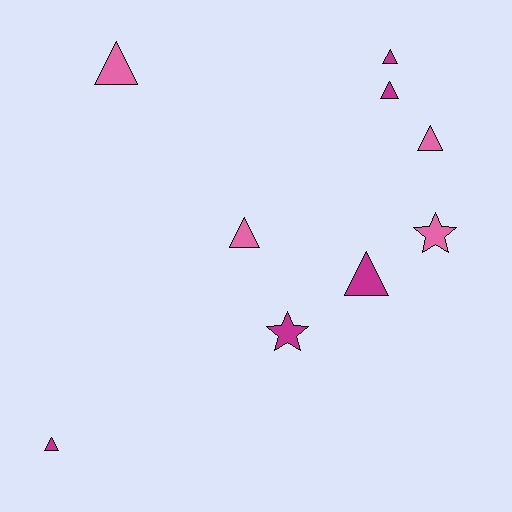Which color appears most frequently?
Magenta, with 5 objects.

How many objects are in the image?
There are 9 objects.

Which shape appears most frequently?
Triangle, with 7 objects.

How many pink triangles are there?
There are 3 pink triangles.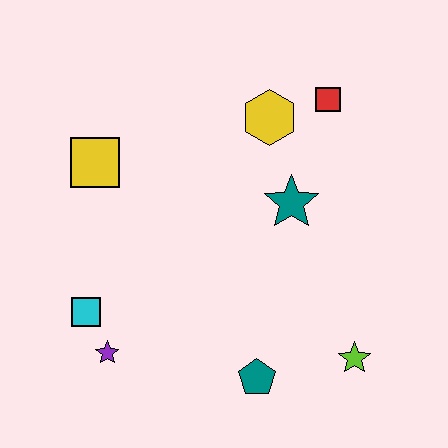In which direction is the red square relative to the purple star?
The red square is above the purple star.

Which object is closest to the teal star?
The yellow hexagon is closest to the teal star.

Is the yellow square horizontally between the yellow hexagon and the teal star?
No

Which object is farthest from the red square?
The purple star is farthest from the red square.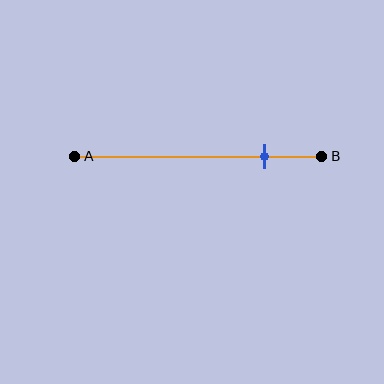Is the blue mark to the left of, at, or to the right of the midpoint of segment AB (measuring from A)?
The blue mark is to the right of the midpoint of segment AB.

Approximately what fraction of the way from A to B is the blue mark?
The blue mark is approximately 75% of the way from A to B.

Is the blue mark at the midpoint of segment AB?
No, the mark is at about 75% from A, not at the 50% midpoint.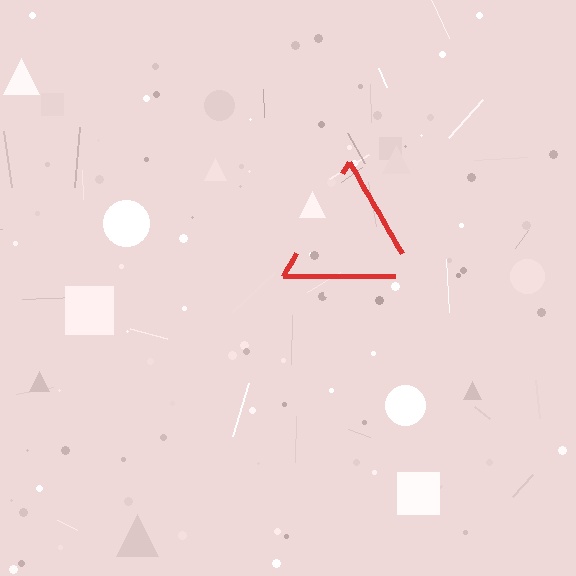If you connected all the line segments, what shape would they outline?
They would outline a triangle.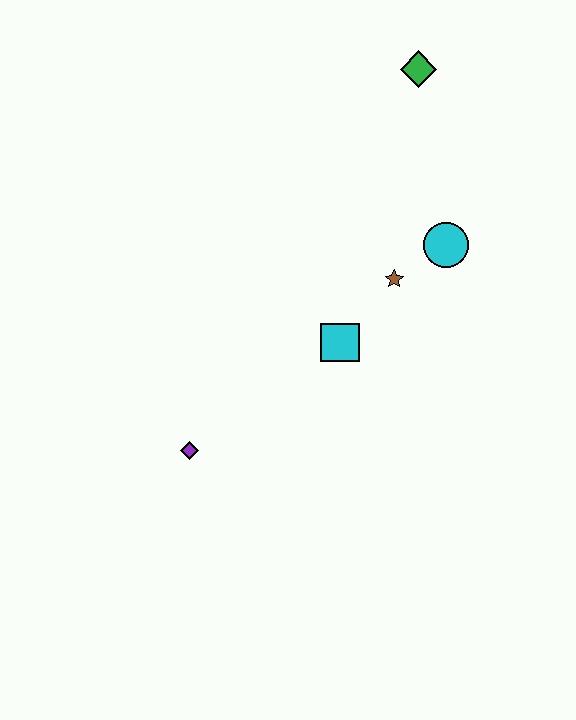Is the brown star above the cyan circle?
No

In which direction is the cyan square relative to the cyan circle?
The cyan square is to the left of the cyan circle.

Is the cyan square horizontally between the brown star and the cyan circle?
No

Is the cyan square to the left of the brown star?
Yes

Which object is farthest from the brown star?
The purple diamond is farthest from the brown star.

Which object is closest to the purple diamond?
The cyan square is closest to the purple diamond.